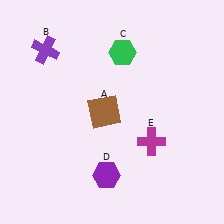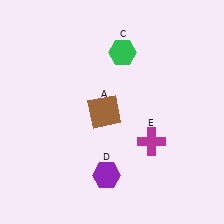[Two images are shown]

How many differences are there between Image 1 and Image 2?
There is 1 difference between the two images.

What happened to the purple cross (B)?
The purple cross (B) was removed in Image 2. It was in the top-left area of Image 1.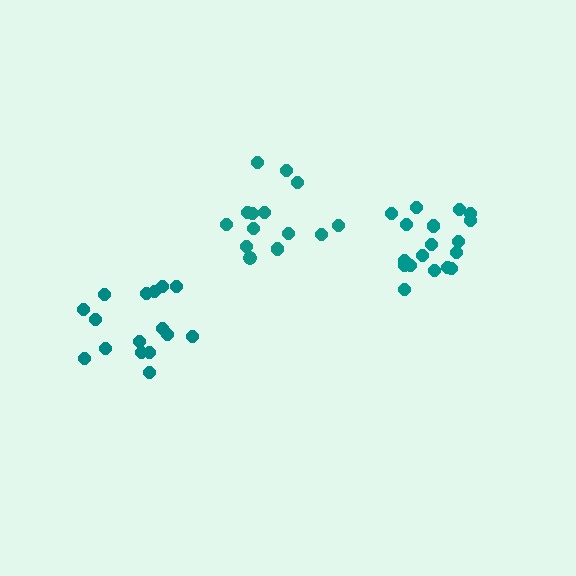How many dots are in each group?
Group 1: 16 dots, Group 2: 18 dots, Group 3: 14 dots (48 total).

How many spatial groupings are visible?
There are 3 spatial groupings.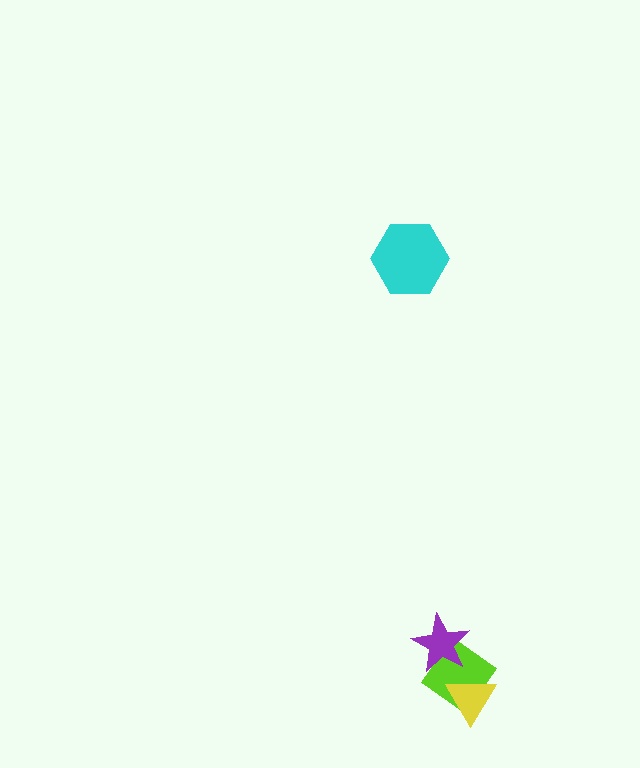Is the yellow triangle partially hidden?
No, no other shape covers it.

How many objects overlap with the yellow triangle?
1 object overlaps with the yellow triangle.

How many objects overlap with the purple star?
1 object overlaps with the purple star.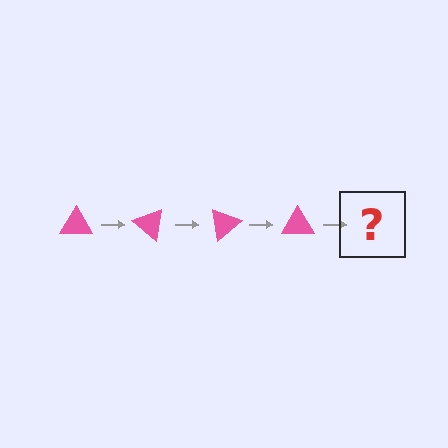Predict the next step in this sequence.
The next step is a pink triangle rotated 160 degrees.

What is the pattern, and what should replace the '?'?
The pattern is that the triangle rotates 40 degrees each step. The '?' should be a pink triangle rotated 160 degrees.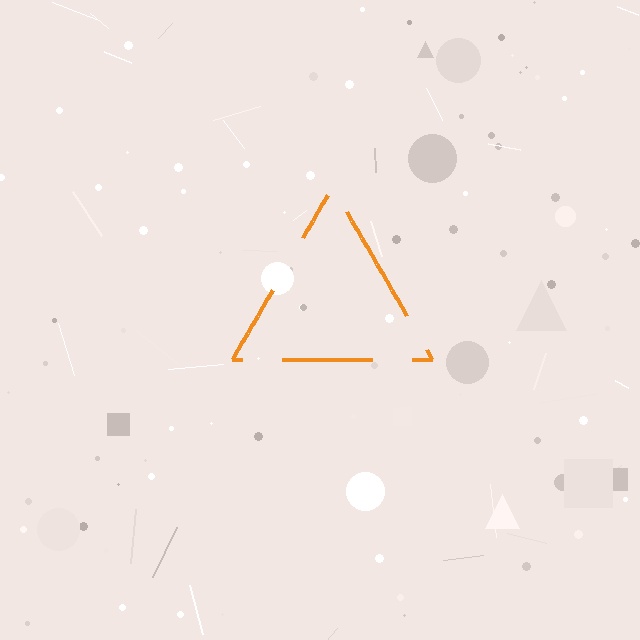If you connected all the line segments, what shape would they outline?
They would outline a triangle.